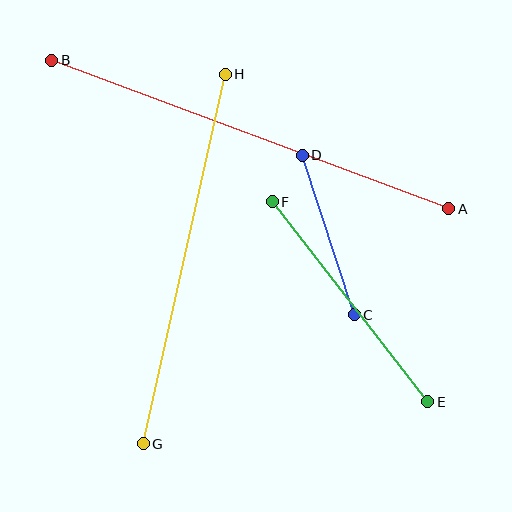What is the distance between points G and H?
The distance is approximately 378 pixels.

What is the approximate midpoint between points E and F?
The midpoint is at approximately (350, 302) pixels.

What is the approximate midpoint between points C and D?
The midpoint is at approximately (328, 235) pixels.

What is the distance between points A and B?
The distance is approximately 424 pixels.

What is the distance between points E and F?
The distance is approximately 253 pixels.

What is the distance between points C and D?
The distance is approximately 167 pixels.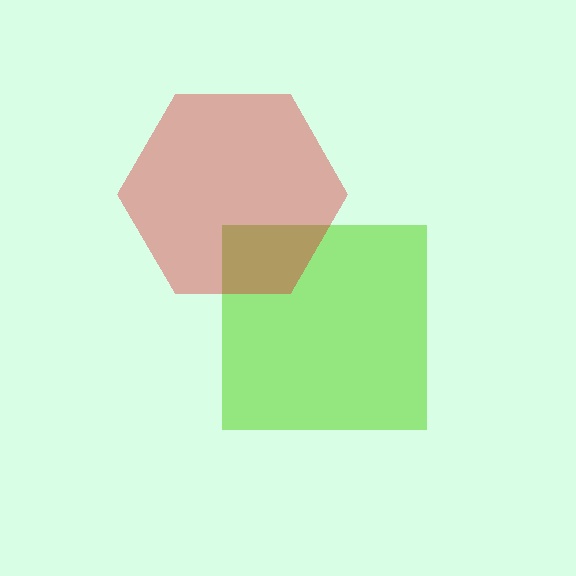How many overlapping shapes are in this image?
There are 2 overlapping shapes in the image.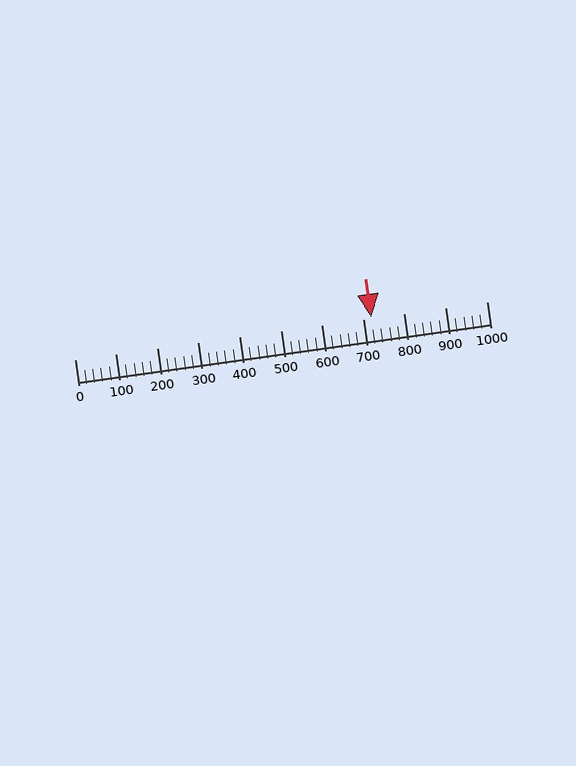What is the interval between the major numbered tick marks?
The major tick marks are spaced 100 units apart.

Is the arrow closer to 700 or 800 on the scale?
The arrow is closer to 700.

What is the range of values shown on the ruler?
The ruler shows values from 0 to 1000.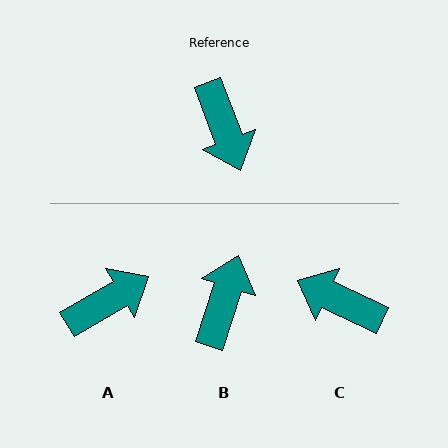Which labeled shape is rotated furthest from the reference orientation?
B, about 142 degrees away.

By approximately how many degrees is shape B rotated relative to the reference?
Approximately 142 degrees counter-clockwise.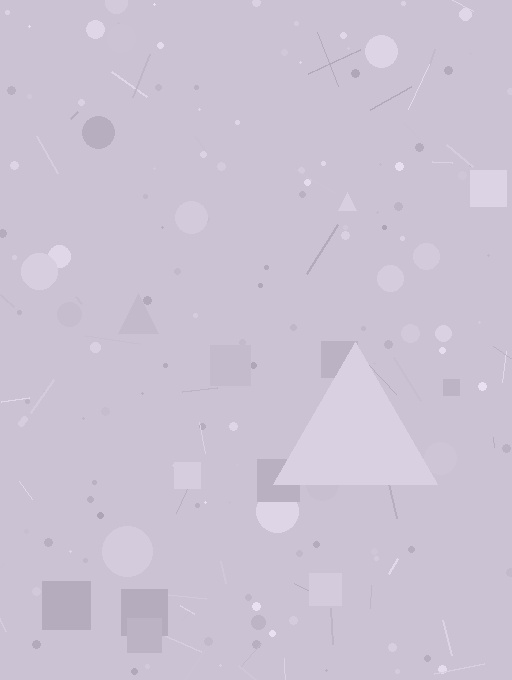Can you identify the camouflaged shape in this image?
The camouflaged shape is a triangle.